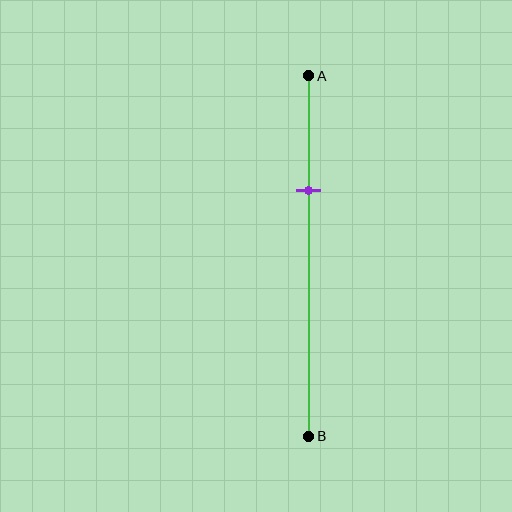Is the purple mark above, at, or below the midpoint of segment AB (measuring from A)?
The purple mark is above the midpoint of segment AB.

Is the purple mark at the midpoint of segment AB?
No, the mark is at about 30% from A, not at the 50% midpoint.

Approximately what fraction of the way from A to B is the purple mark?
The purple mark is approximately 30% of the way from A to B.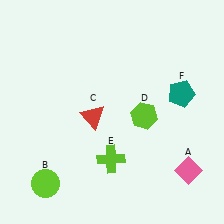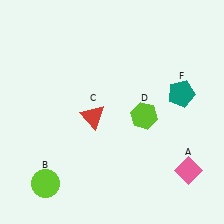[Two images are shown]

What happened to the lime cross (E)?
The lime cross (E) was removed in Image 2. It was in the bottom-left area of Image 1.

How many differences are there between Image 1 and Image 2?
There is 1 difference between the two images.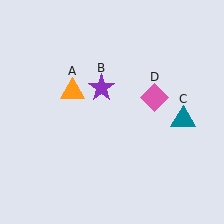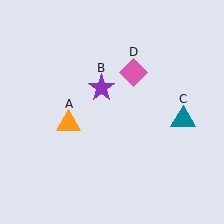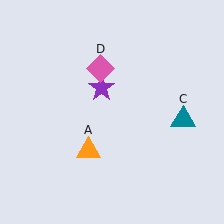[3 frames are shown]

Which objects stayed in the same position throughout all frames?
Purple star (object B) and teal triangle (object C) remained stationary.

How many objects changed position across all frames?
2 objects changed position: orange triangle (object A), pink diamond (object D).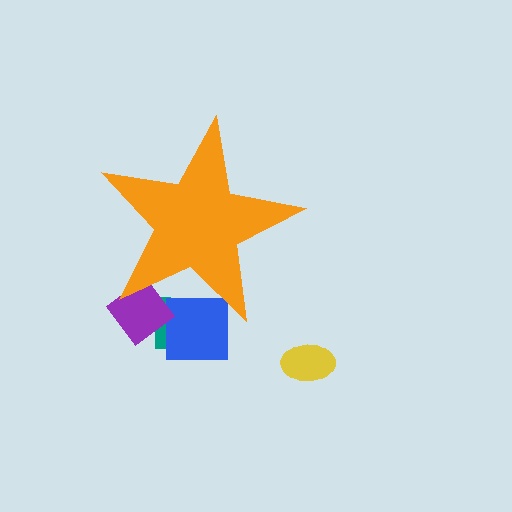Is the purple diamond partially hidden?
Yes, the purple diamond is partially hidden behind the orange star.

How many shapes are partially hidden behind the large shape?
3 shapes are partially hidden.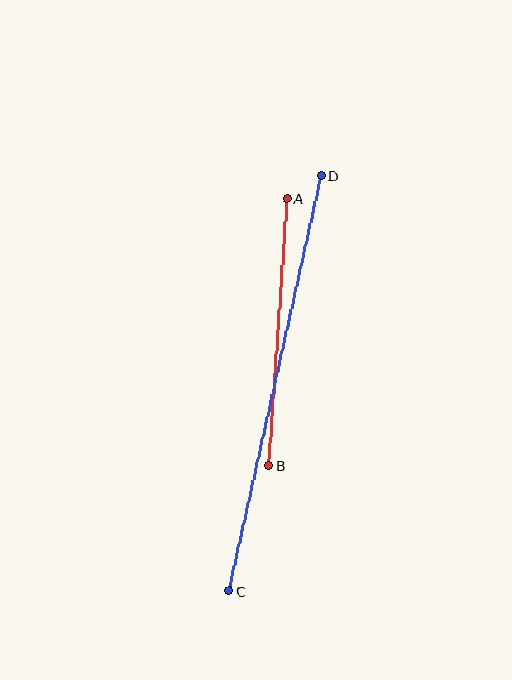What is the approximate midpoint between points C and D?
The midpoint is at approximately (275, 383) pixels.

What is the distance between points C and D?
The distance is approximately 425 pixels.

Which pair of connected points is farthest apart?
Points C and D are farthest apart.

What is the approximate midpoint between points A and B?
The midpoint is at approximately (278, 332) pixels.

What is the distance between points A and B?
The distance is approximately 267 pixels.